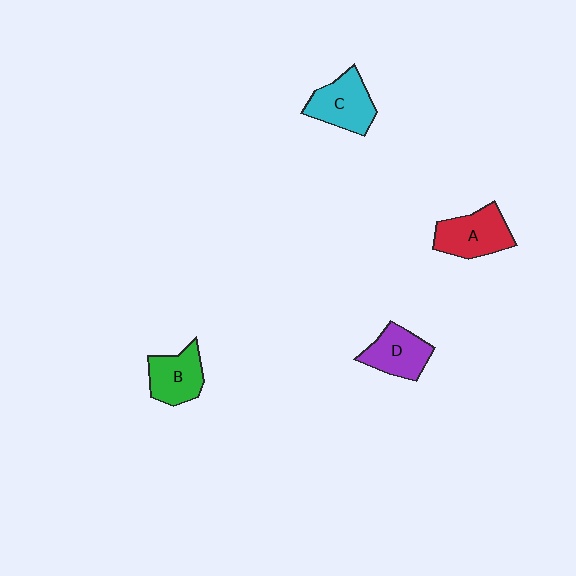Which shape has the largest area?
Shape A (red).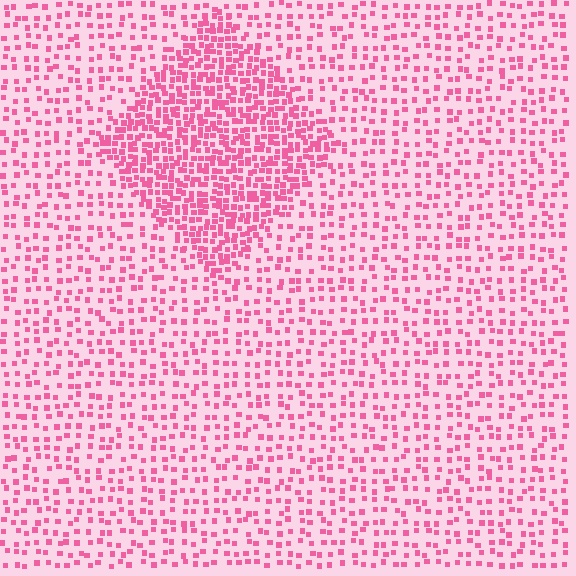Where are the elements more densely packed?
The elements are more densely packed inside the diamond boundary.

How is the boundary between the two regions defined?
The boundary is defined by a change in element density (approximately 2.3x ratio). All elements are the same color, size, and shape.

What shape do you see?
I see a diamond.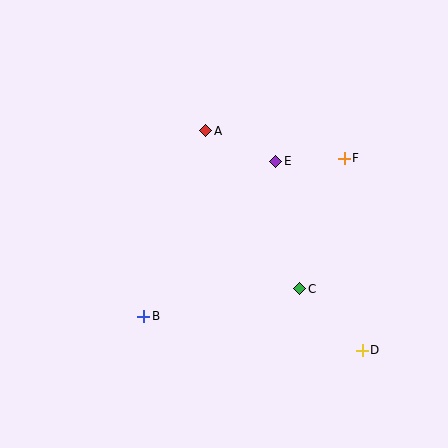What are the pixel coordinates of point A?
Point A is at (206, 131).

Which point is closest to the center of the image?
Point E at (276, 161) is closest to the center.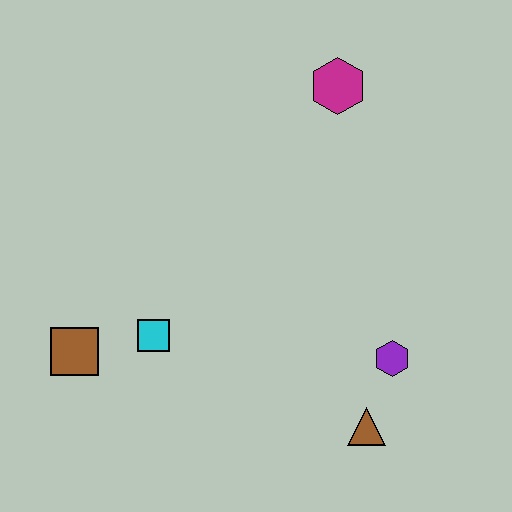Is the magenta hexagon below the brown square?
No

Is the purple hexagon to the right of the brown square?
Yes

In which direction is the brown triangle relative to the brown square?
The brown triangle is to the right of the brown square.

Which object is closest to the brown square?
The cyan square is closest to the brown square.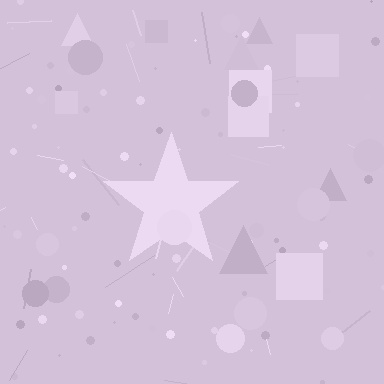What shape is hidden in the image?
A star is hidden in the image.